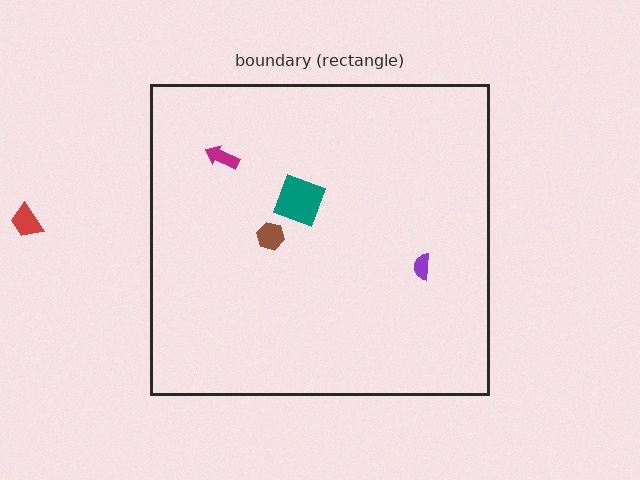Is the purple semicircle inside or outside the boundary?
Inside.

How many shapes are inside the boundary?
4 inside, 1 outside.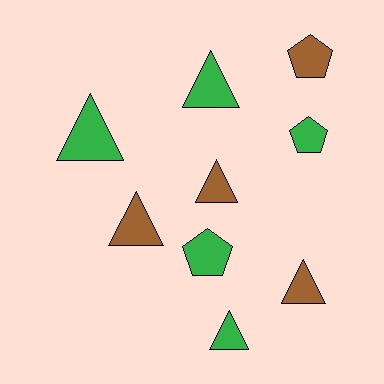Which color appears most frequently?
Green, with 5 objects.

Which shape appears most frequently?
Triangle, with 6 objects.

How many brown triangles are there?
There are 3 brown triangles.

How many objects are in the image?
There are 9 objects.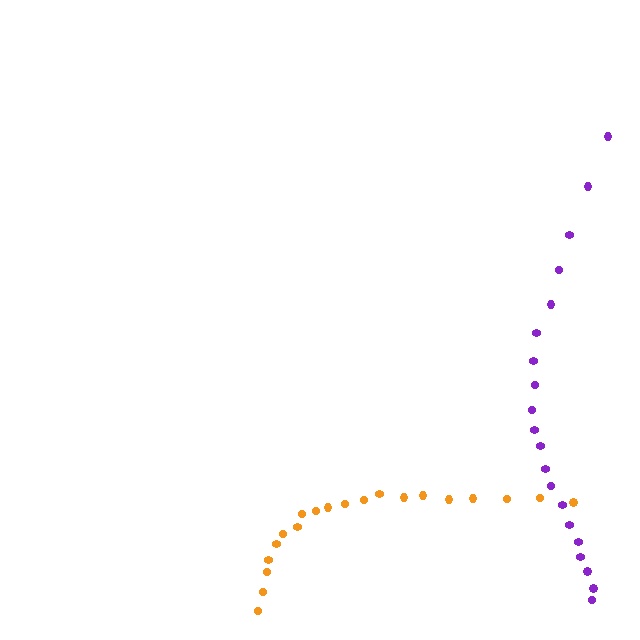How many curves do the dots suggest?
There are 2 distinct paths.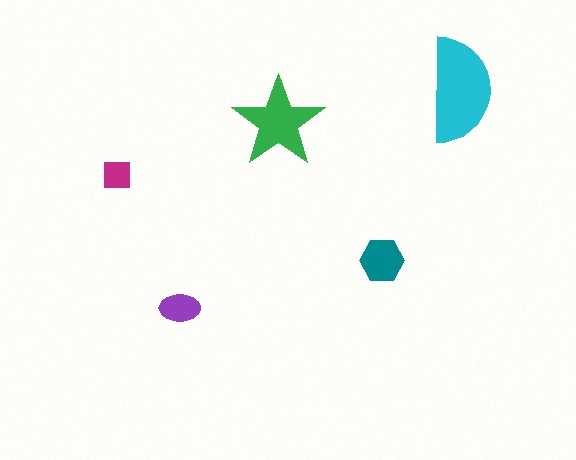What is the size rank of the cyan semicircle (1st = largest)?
1st.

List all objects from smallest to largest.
The magenta square, the purple ellipse, the teal hexagon, the green star, the cyan semicircle.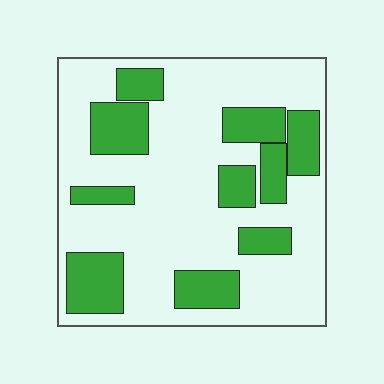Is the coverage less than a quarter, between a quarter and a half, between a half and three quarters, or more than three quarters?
Between a quarter and a half.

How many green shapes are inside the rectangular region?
10.